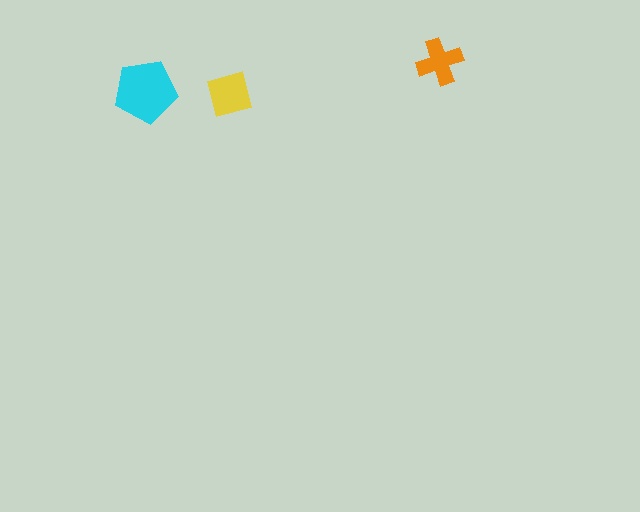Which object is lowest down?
The yellow square is bottommost.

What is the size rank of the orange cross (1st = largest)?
3rd.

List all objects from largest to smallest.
The cyan pentagon, the yellow square, the orange cross.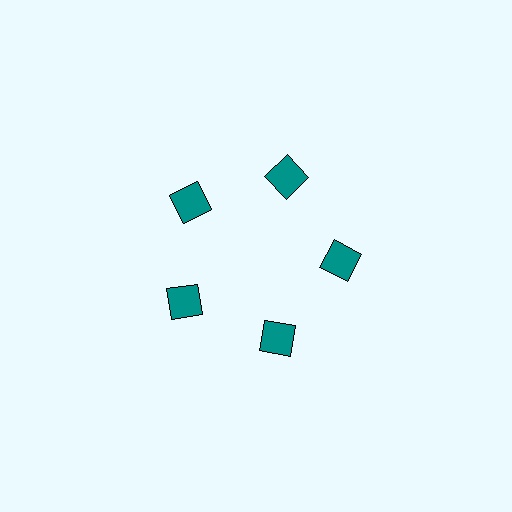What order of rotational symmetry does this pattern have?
This pattern has 5-fold rotational symmetry.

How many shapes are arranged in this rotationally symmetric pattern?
There are 5 shapes, arranged in 5 groups of 1.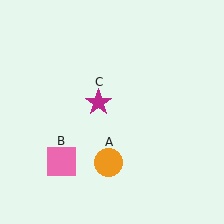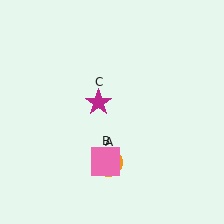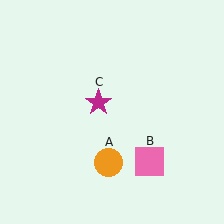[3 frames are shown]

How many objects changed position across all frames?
1 object changed position: pink square (object B).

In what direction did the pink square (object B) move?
The pink square (object B) moved right.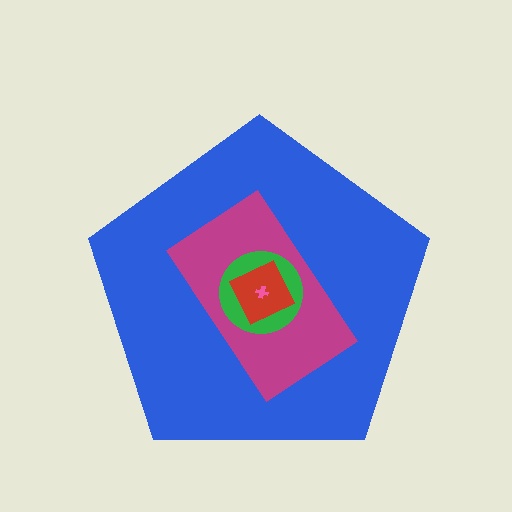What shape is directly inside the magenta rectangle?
The green circle.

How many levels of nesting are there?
5.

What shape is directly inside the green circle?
The red square.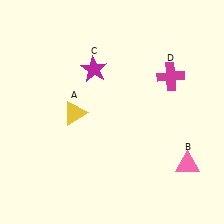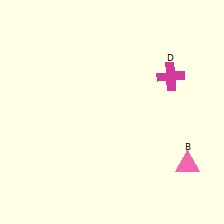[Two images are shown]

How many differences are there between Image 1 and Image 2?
There are 2 differences between the two images.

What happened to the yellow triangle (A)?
The yellow triangle (A) was removed in Image 2. It was in the bottom-left area of Image 1.